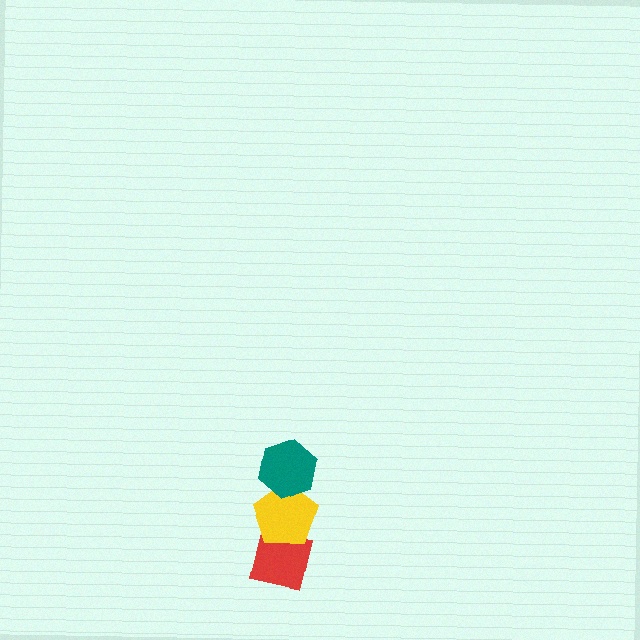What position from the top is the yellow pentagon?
The yellow pentagon is 2nd from the top.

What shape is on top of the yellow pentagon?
The teal hexagon is on top of the yellow pentagon.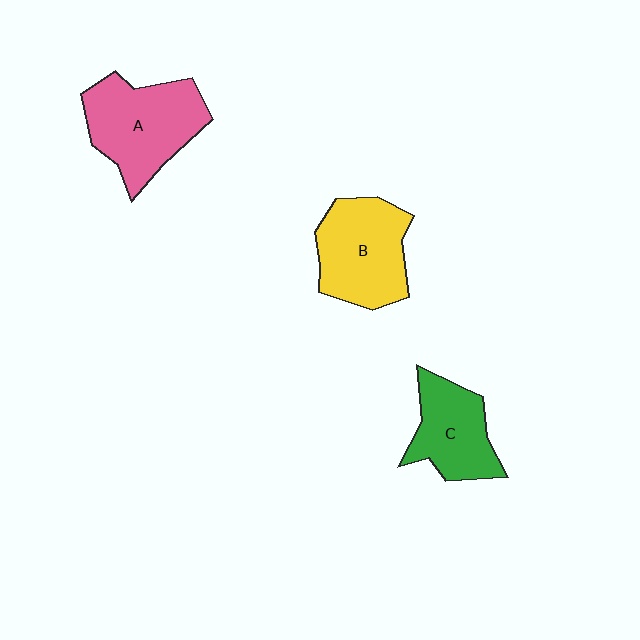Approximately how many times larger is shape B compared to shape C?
Approximately 1.3 times.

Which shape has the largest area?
Shape A (pink).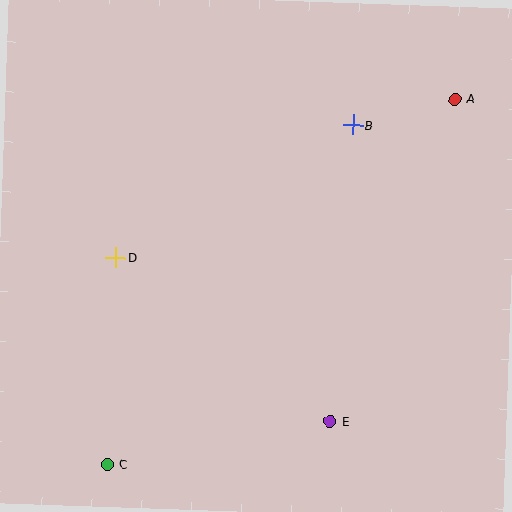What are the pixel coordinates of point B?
Point B is at (353, 125).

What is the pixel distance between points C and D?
The distance between C and D is 207 pixels.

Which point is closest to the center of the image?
Point D at (116, 258) is closest to the center.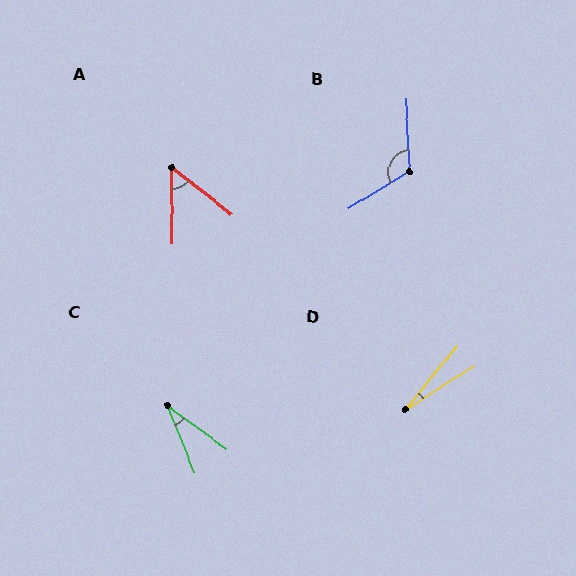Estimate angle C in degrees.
Approximately 32 degrees.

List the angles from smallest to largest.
D (18°), C (32°), A (51°), B (118°).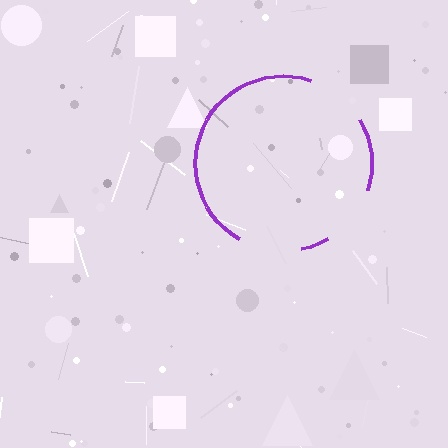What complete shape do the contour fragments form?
The contour fragments form a circle.